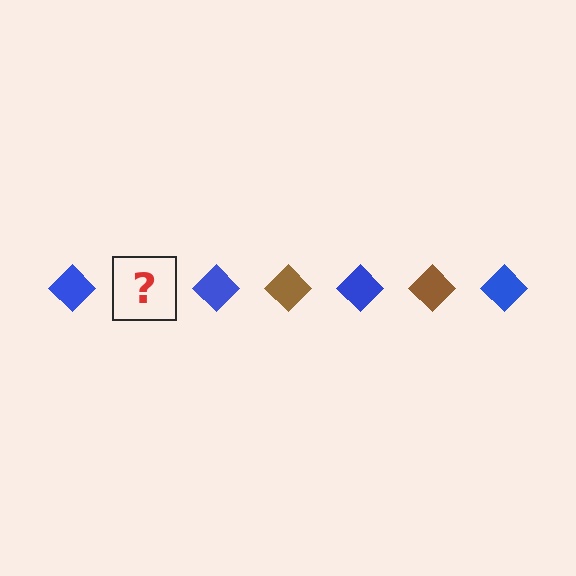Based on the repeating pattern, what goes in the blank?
The blank should be a brown diamond.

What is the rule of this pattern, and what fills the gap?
The rule is that the pattern cycles through blue, brown diamonds. The gap should be filled with a brown diamond.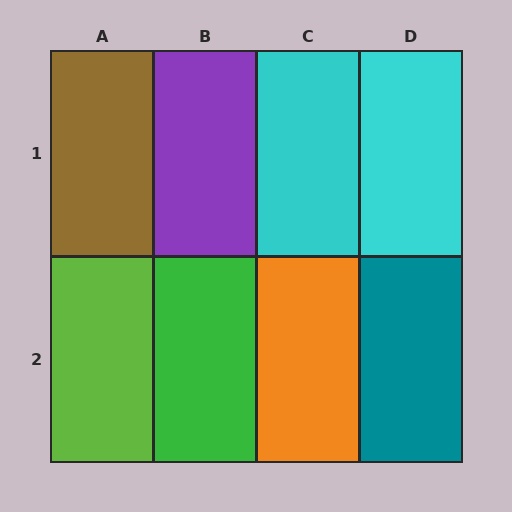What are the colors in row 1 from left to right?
Brown, purple, cyan, cyan.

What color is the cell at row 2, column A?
Lime.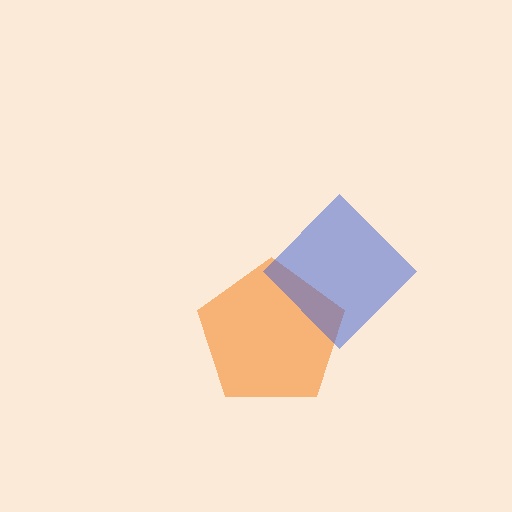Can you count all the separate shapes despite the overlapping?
Yes, there are 2 separate shapes.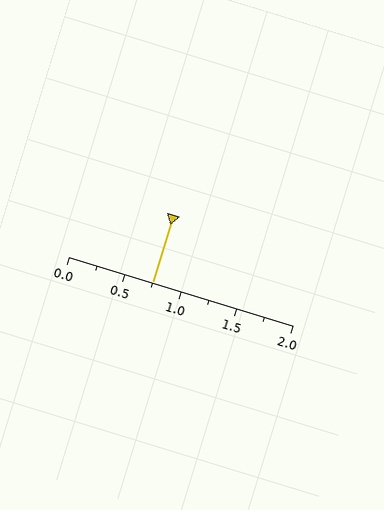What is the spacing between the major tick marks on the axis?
The major ticks are spaced 0.5 apart.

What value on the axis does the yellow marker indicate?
The marker indicates approximately 0.75.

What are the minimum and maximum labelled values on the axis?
The axis runs from 0.0 to 2.0.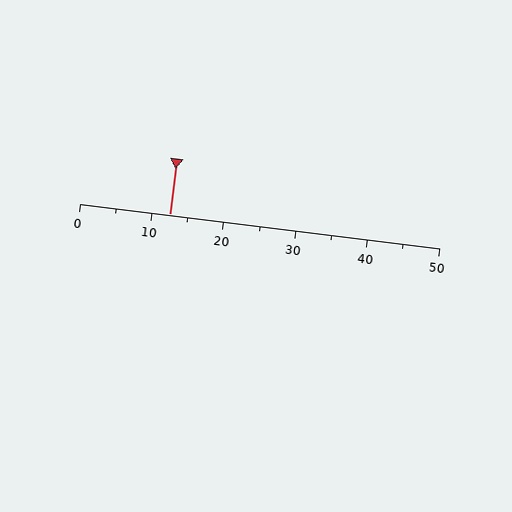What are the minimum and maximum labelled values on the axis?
The axis runs from 0 to 50.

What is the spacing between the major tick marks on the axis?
The major ticks are spaced 10 apart.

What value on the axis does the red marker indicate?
The marker indicates approximately 12.5.